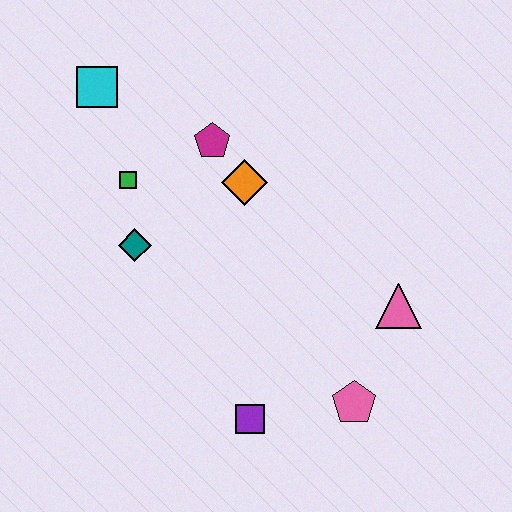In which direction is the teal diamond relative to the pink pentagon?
The teal diamond is to the left of the pink pentagon.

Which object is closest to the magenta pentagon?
The orange diamond is closest to the magenta pentagon.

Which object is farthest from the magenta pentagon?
The pink pentagon is farthest from the magenta pentagon.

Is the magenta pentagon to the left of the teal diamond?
No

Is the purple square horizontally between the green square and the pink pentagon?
Yes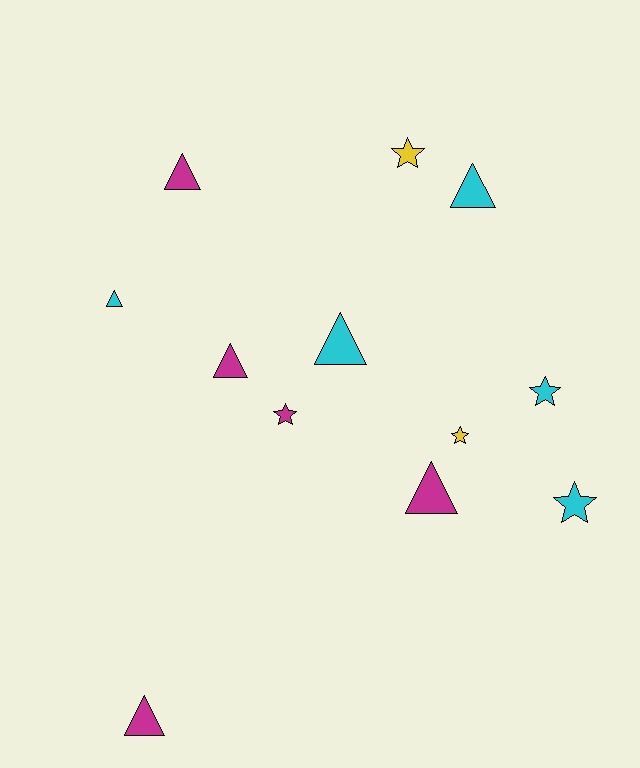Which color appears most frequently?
Cyan, with 5 objects.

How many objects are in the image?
There are 12 objects.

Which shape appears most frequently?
Triangle, with 7 objects.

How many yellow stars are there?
There are 2 yellow stars.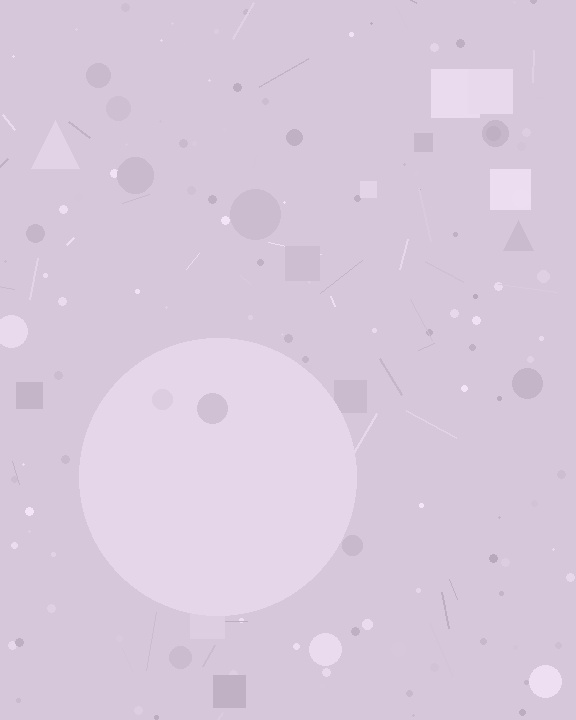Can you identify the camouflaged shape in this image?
The camouflaged shape is a circle.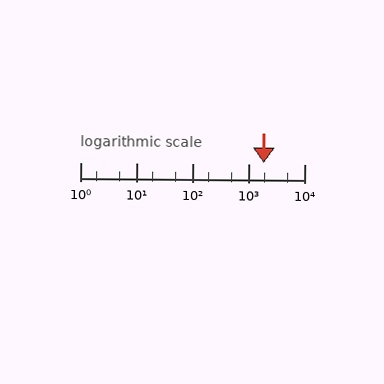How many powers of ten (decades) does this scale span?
The scale spans 4 decades, from 1 to 10000.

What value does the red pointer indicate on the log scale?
The pointer indicates approximately 1900.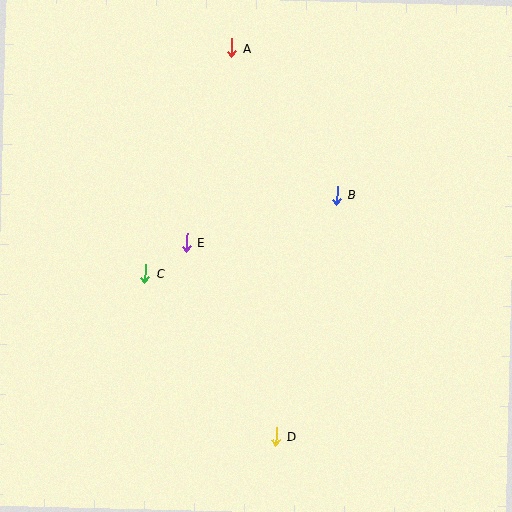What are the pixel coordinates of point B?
Point B is at (337, 195).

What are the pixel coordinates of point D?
Point D is at (276, 436).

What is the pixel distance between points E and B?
The distance between E and B is 158 pixels.